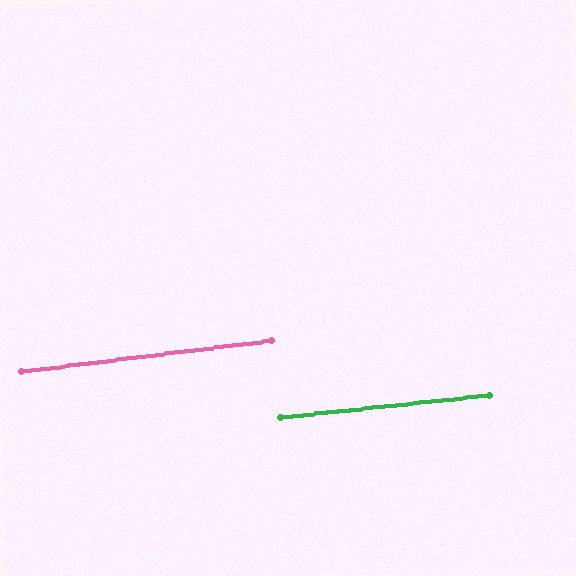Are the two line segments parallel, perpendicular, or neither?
Parallel — their directions differ by only 1.1°.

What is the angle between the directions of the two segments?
Approximately 1 degree.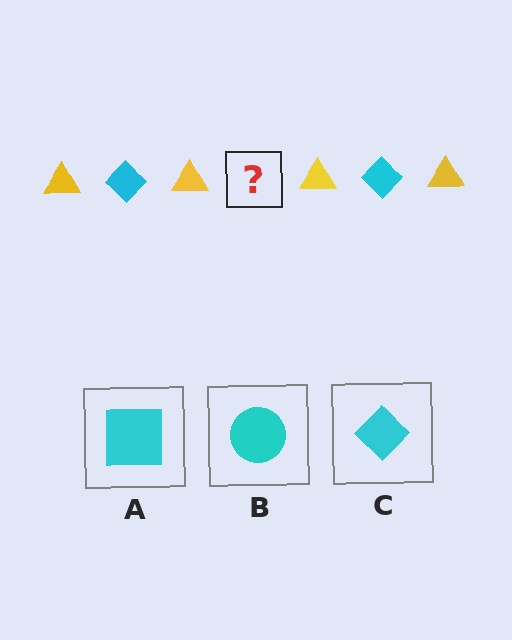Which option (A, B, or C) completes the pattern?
C.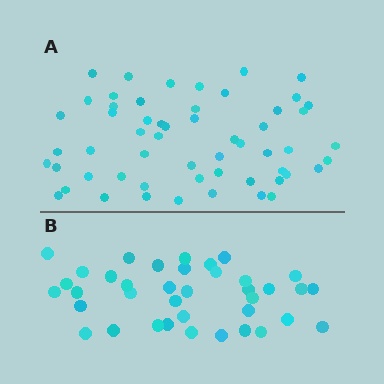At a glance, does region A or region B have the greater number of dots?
Region A (the top region) has more dots.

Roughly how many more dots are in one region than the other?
Region A has approximately 20 more dots than region B.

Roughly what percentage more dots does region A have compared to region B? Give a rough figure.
About 45% more.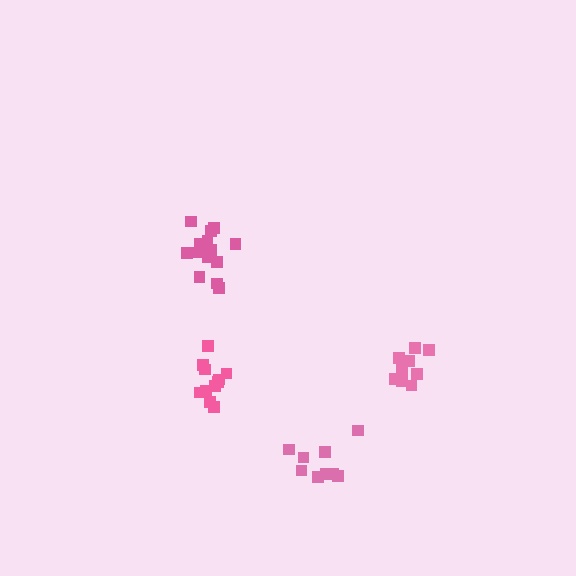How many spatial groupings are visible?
There are 4 spatial groupings.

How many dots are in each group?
Group 1: 9 dots, Group 2: 9 dots, Group 3: 15 dots, Group 4: 11 dots (44 total).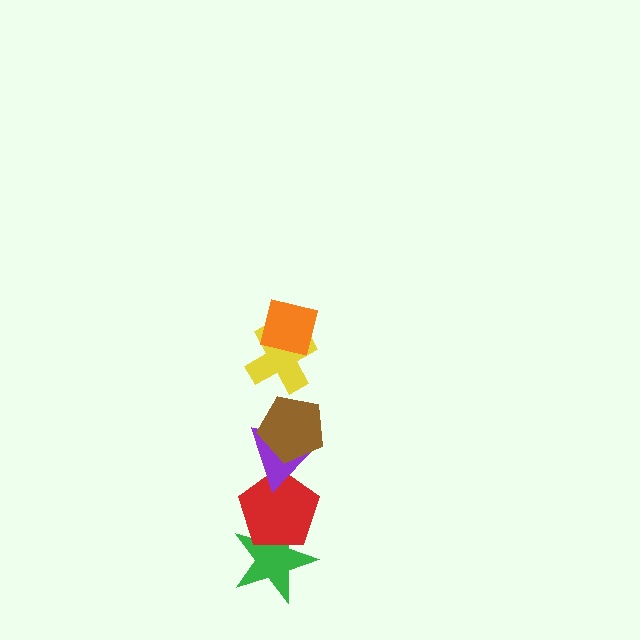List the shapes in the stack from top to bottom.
From top to bottom: the orange square, the yellow cross, the brown pentagon, the purple triangle, the red pentagon, the green star.